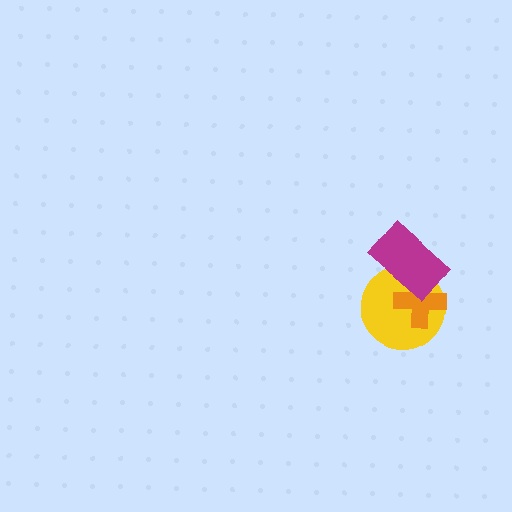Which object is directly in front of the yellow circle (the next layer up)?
The orange cross is directly in front of the yellow circle.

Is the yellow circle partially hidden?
Yes, it is partially covered by another shape.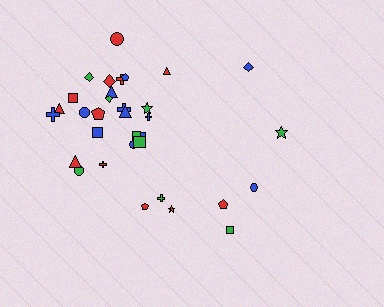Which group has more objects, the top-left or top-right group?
The top-left group.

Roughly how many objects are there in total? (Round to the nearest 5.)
Roughly 35 objects in total.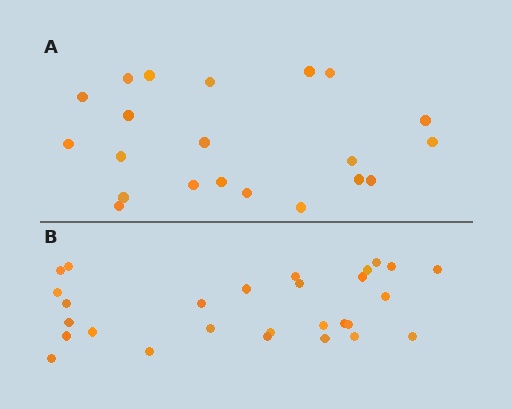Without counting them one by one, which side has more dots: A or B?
Region B (the bottom region) has more dots.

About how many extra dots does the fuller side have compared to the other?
Region B has roughly 8 or so more dots than region A.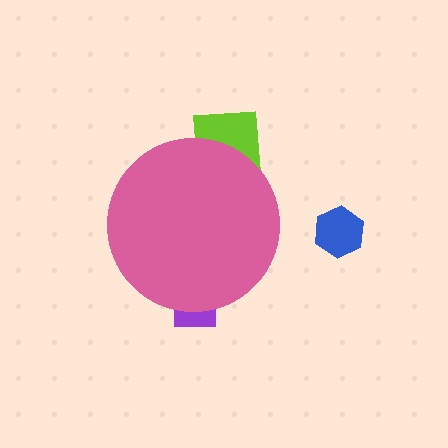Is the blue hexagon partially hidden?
No, the blue hexagon is fully visible.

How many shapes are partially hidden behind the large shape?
2 shapes are partially hidden.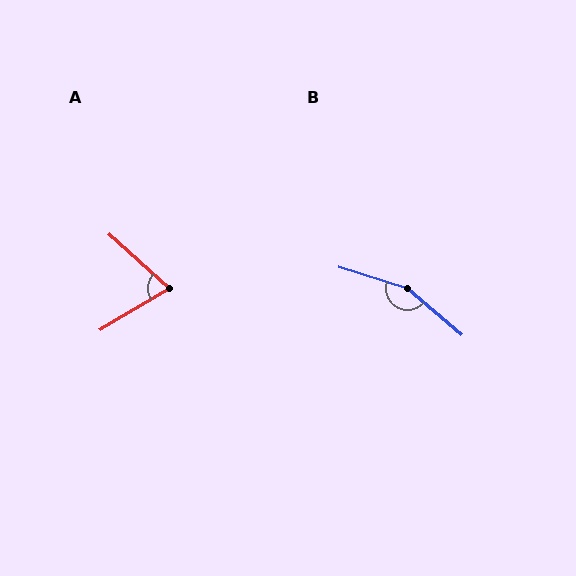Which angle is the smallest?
A, at approximately 73 degrees.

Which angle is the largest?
B, at approximately 157 degrees.